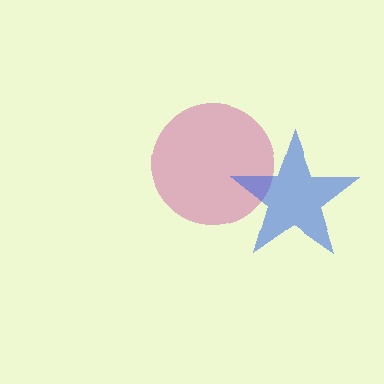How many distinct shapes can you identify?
There are 2 distinct shapes: a magenta circle, a blue star.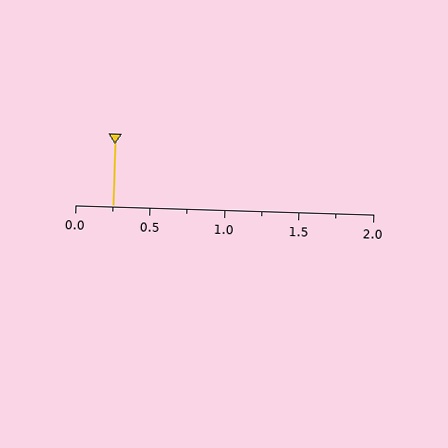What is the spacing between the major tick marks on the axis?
The major ticks are spaced 0.5 apart.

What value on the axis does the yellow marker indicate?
The marker indicates approximately 0.25.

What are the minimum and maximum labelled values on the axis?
The axis runs from 0.0 to 2.0.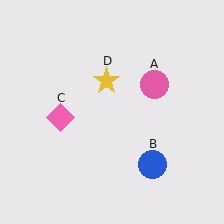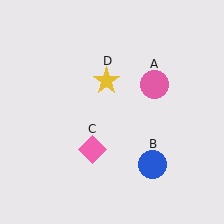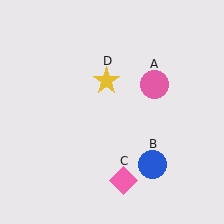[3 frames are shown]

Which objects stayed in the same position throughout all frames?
Pink circle (object A) and blue circle (object B) and yellow star (object D) remained stationary.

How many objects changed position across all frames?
1 object changed position: pink diamond (object C).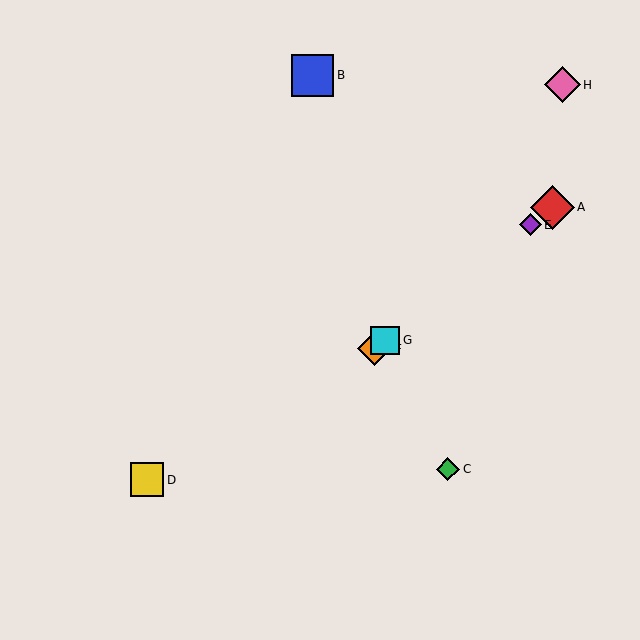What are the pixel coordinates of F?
Object F is at (375, 349).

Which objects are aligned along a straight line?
Objects A, E, F, G are aligned along a straight line.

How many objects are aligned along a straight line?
4 objects (A, E, F, G) are aligned along a straight line.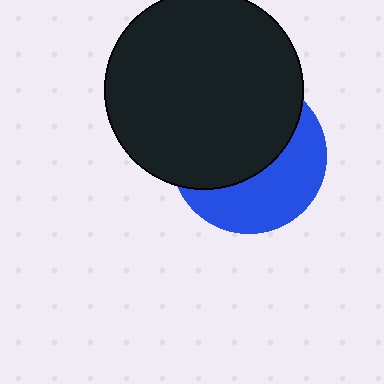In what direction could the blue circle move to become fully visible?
The blue circle could move down. That would shift it out from behind the black circle entirely.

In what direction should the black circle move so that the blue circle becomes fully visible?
The black circle should move up. That is the shortest direction to clear the overlap and leave the blue circle fully visible.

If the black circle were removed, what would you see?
You would see the complete blue circle.